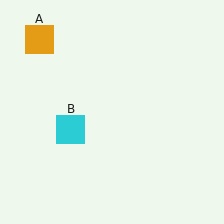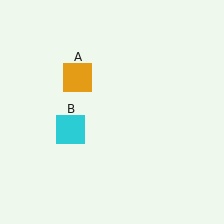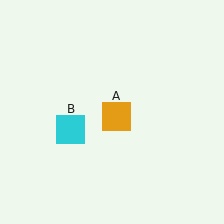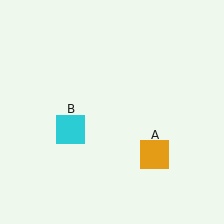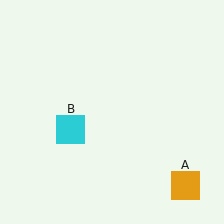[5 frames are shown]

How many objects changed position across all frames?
1 object changed position: orange square (object A).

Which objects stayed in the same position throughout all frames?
Cyan square (object B) remained stationary.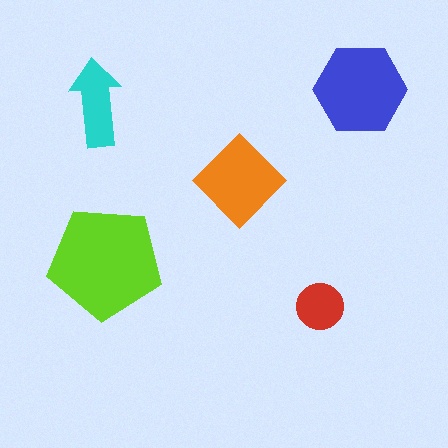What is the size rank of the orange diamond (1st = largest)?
3rd.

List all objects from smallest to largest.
The red circle, the cyan arrow, the orange diamond, the blue hexagon, the lime pentagon.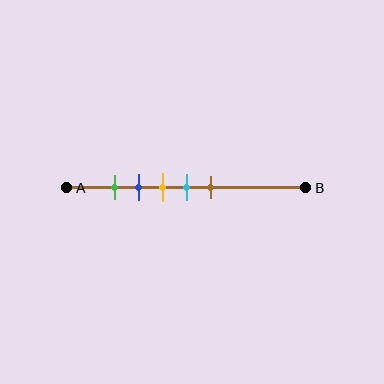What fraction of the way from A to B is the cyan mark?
The cyan mark is approximately 50% (0.5) of the way from A to B.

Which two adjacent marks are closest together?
The green and blue marks are the closest adjacent pair.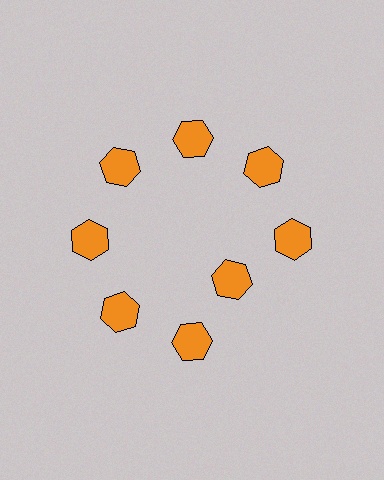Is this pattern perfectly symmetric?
No. The 8 orange hexagons are arranged in a ring, but one element near the 4 o'clock position is pulled inward toward the center, breaking the 8-fold rotational symmetry.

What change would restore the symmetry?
The symmetry would be restored by moving it outward, back onto the ring so that all 8 hexagons sit at equal angles and equal distance from the center.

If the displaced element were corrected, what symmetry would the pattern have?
It would have 8-fold rotational symmetry — the pattern would map onto itself every 45 degrees.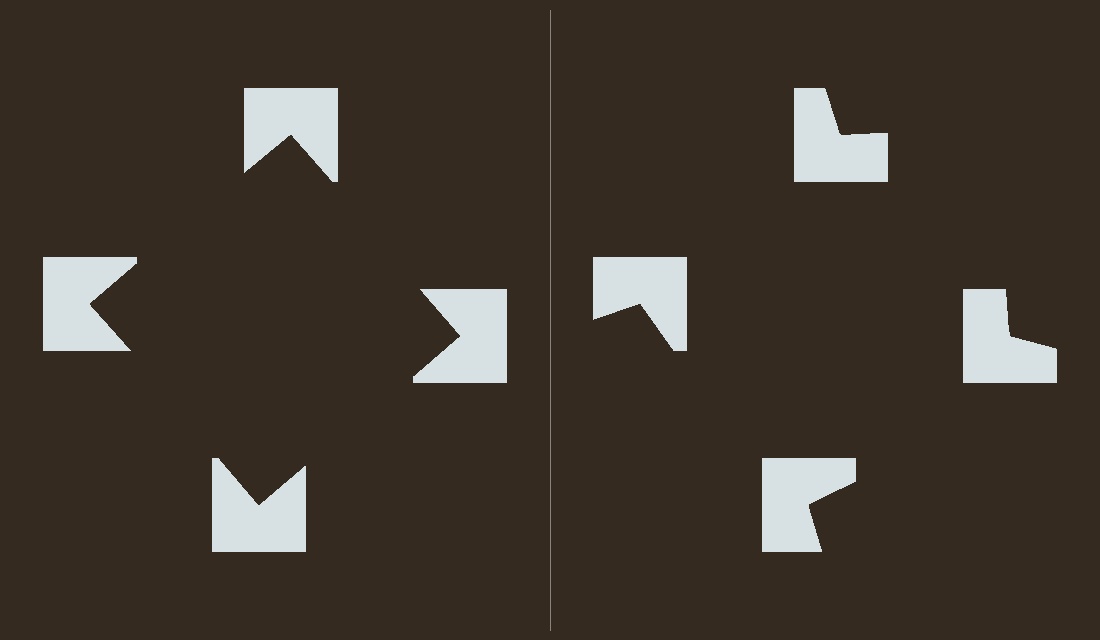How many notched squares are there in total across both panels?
8 — 4 on each side.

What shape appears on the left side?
An illusory square.